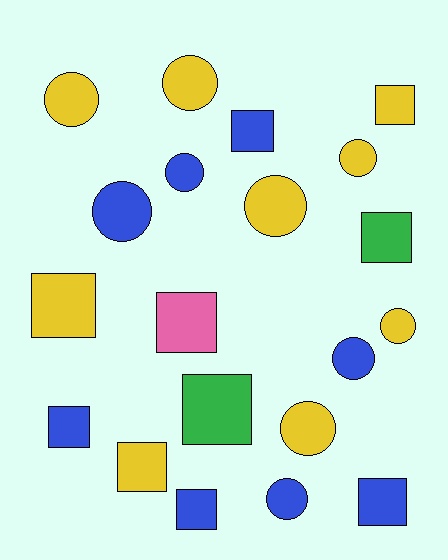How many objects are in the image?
There are 20 objects.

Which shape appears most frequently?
Circle, with 10 objects.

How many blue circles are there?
There are 4 blue circles.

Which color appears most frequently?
Yellow, with 9 objects.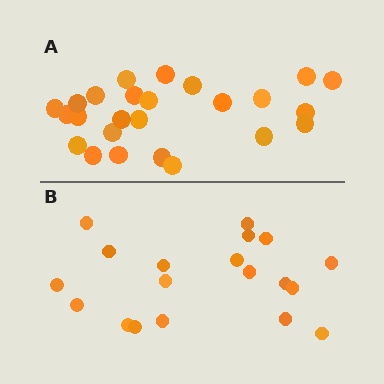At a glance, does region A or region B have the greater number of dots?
Region A (the top region) has more dots.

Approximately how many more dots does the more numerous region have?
Region A has about 6 more dots than region B.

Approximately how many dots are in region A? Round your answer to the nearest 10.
About 20 dots. (The exact count is 25, which rounds to 20.)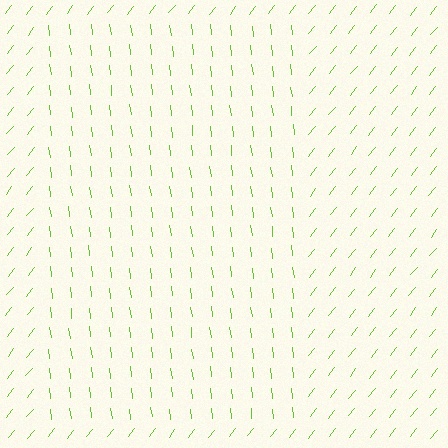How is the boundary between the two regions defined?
The boundary is defined purely by a change in line orientation (approximately 45 degrees difference). All lines are the same color and thickness.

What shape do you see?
I see a rectangle.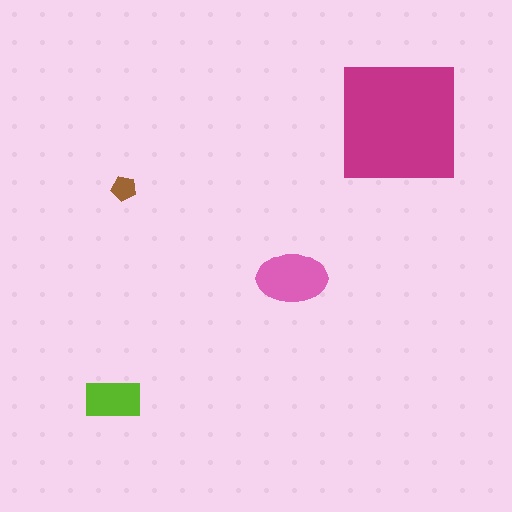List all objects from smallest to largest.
The brown pentagon, the lime rectangle, the pink ellipse, the magenta square.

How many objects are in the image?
There are 4 objects in the image.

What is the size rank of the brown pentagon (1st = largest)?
4th.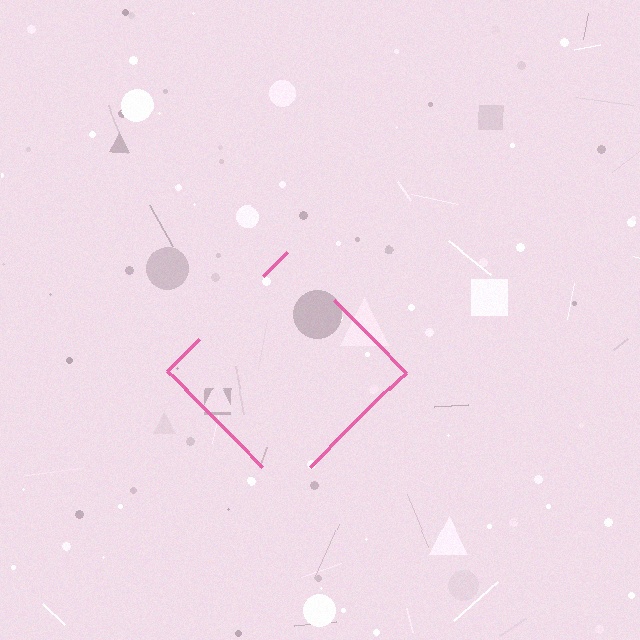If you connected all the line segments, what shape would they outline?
They would outline a diamond.